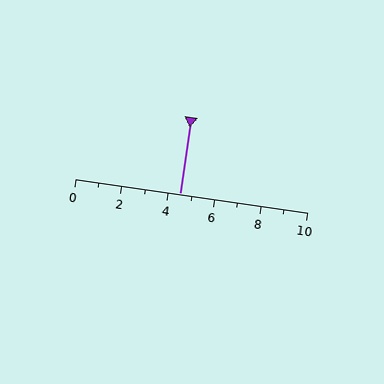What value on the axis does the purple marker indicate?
The marker indicates approximately 4.5.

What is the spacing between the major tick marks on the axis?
The major ticks are spaced 2 apart.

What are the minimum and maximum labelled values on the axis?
The axis runs from 0 to 10.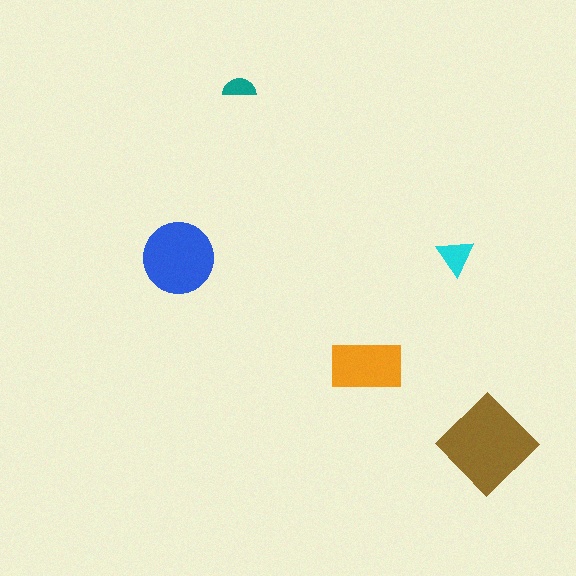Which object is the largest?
The brown diamond.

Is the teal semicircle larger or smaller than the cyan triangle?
Smaller.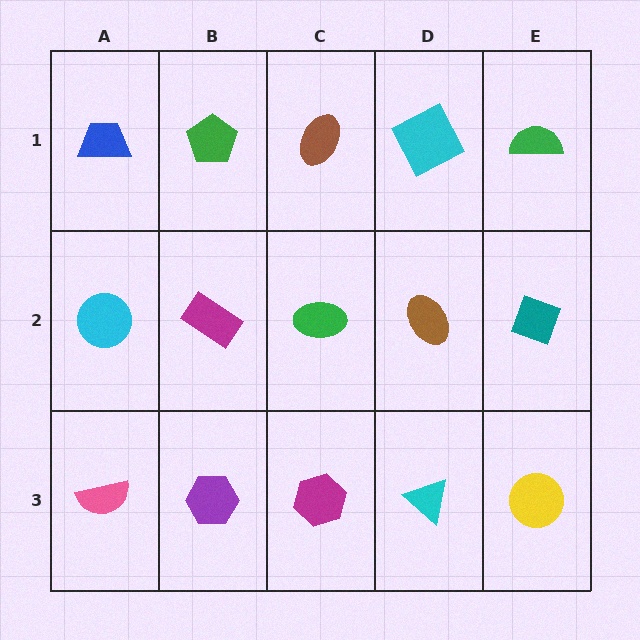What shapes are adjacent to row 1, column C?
A green ellipse (row 2, column C), a green pentagon (row 1, column B), a cyan square (row 1, column D).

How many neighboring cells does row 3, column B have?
3.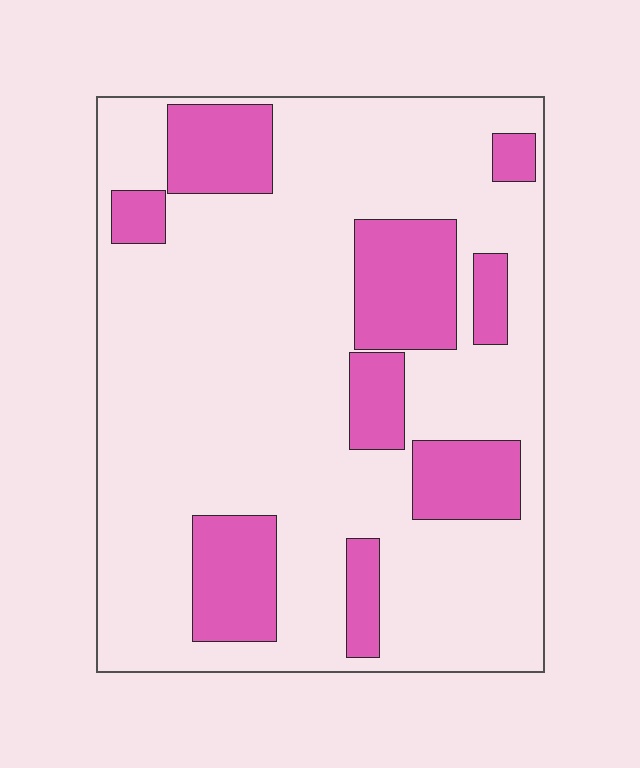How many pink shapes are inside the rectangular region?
9.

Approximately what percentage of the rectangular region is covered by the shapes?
Approximately 25%.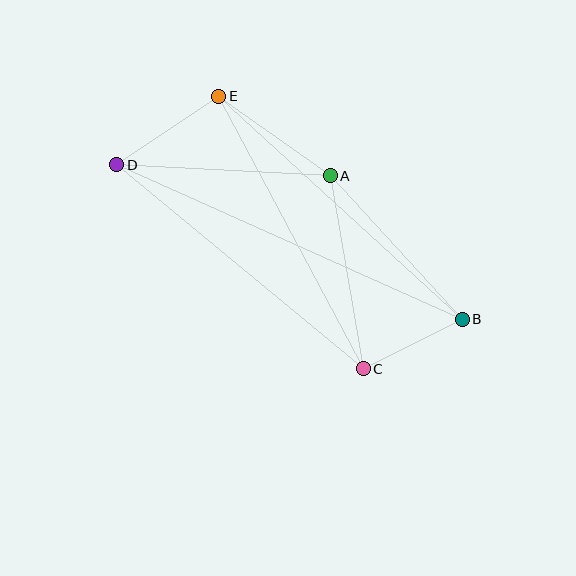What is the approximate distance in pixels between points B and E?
The distance between B and E is approximately 330 pixels.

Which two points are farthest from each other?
Points B and D are farthest from each other.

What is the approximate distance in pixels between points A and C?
The distance between A and C is approximately 196 pixels.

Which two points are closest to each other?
Points B and C are closest to each other.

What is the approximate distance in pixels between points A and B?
The distance between A and B is approximately 195 pixels.